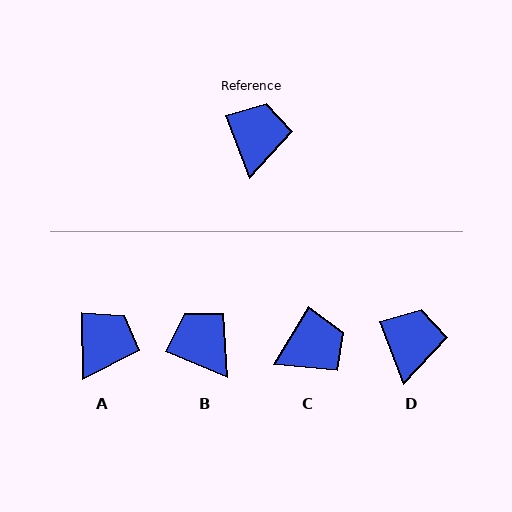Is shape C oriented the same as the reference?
No, it is off by about 52 degrees.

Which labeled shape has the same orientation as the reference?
D.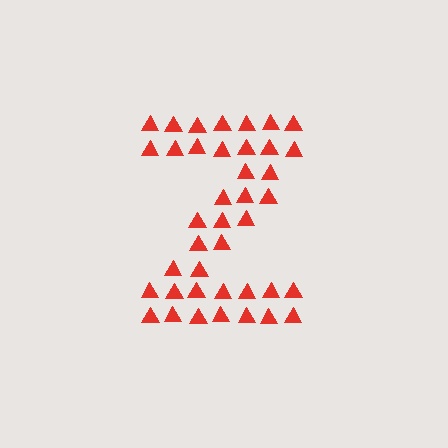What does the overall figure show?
The overall figure shows the letter Z.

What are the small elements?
The small elements are triangles.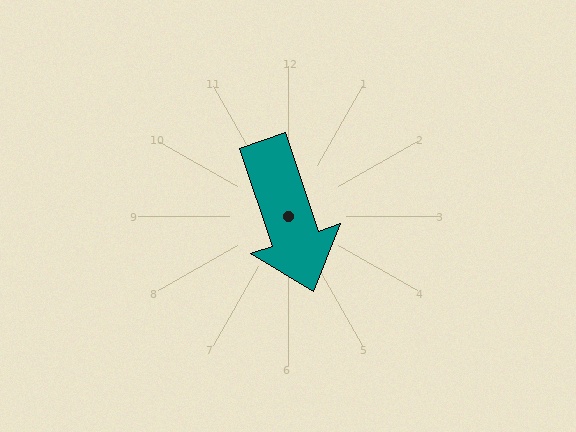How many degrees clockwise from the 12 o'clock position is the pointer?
Approximately 161 degrees.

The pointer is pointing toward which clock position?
Roughly 5 o'clock.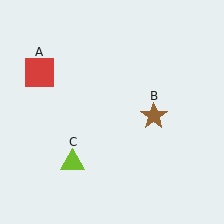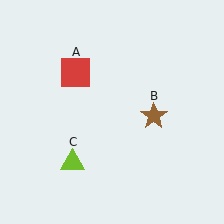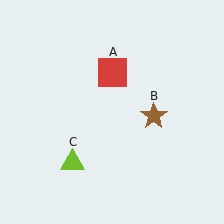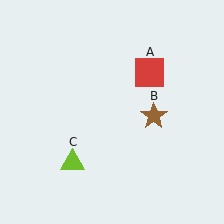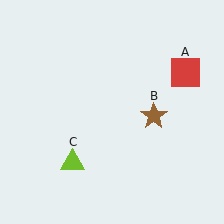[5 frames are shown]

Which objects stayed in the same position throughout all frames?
Brown star (object B) and lime triangle (object C) remained stationary.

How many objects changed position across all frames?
1 object changed position: red square (object A).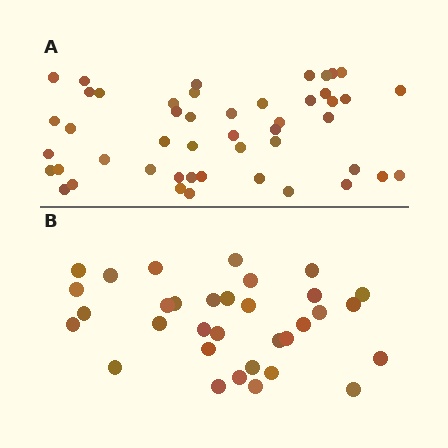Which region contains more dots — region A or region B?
Region A (the top region) has more dots.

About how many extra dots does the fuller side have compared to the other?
Region A has approximately 15 more dots than region B.